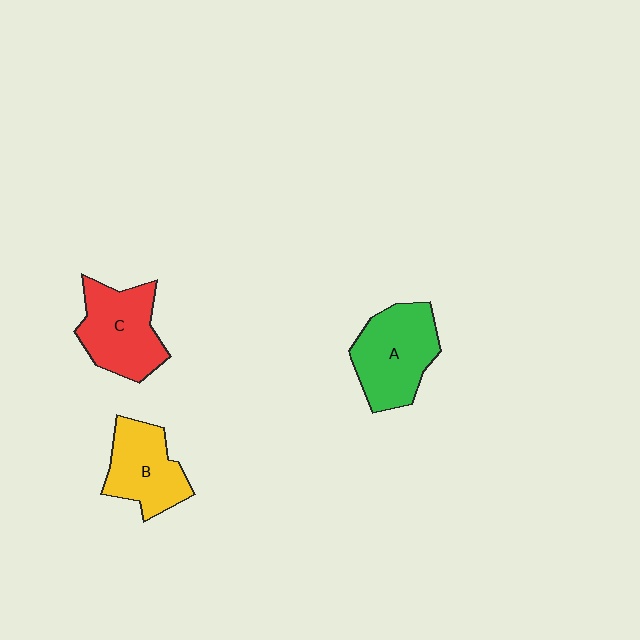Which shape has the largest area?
Shape A (green).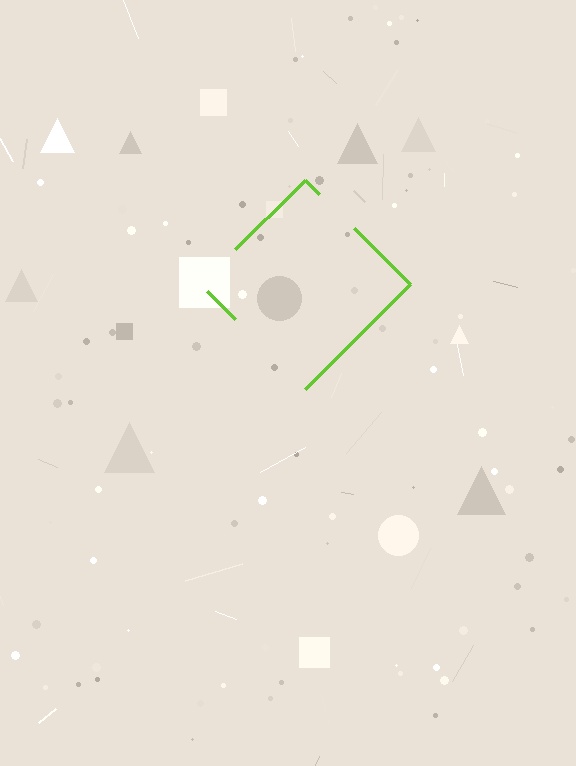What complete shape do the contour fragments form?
The contour fragments form a diamond.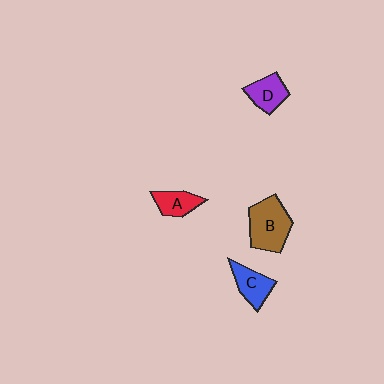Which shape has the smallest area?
Shape A (red).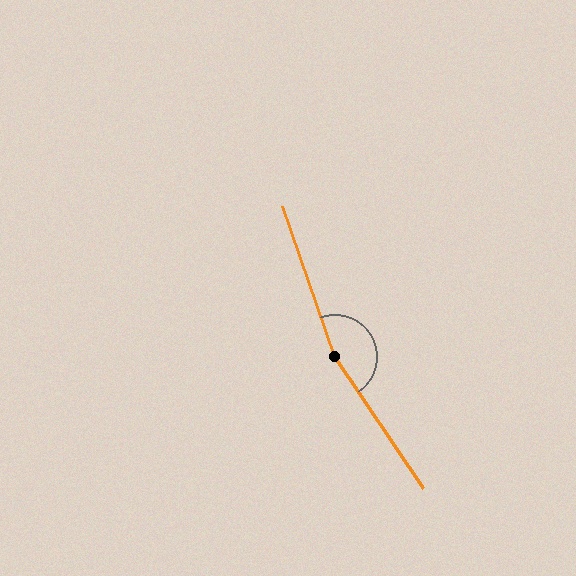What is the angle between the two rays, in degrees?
Approximately 165 degrees.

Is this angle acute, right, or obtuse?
It is obtuse.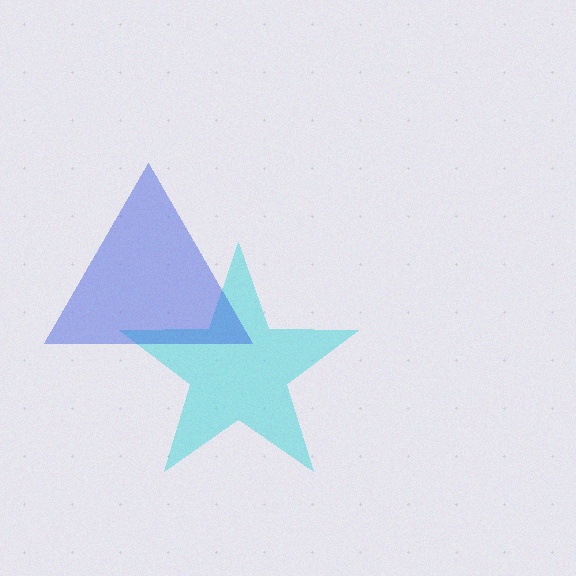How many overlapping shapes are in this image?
There are 2 overlapping shapes in the image.